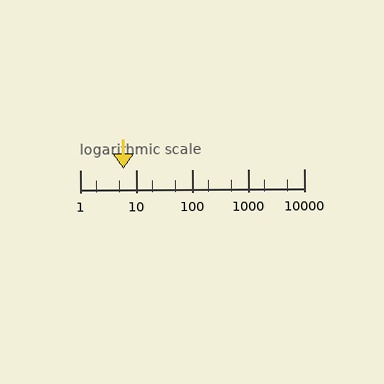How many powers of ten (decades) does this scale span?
The scale spans 4 decades, from 1 to 10000.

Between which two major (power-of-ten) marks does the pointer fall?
The pointer is between 1 and 10.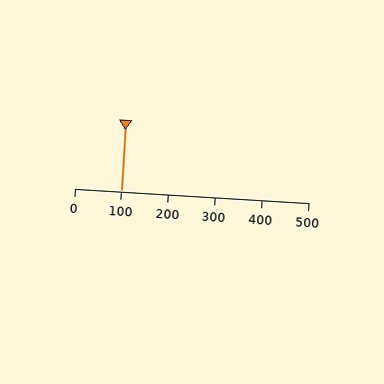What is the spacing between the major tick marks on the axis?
The major ticks are spaced 100 apart.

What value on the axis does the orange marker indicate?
The marker indicates approximately 100.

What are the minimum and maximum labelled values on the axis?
The axis runs from 0 to 500.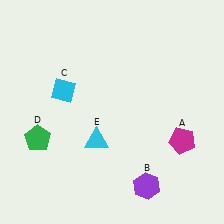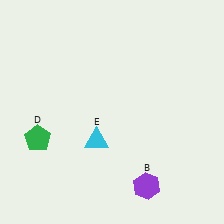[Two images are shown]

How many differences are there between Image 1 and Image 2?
There are 2 differences between the two images.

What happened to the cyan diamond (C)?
The cyan diamond (C) was removed in Image 2. It was in the top-left area of Image 1.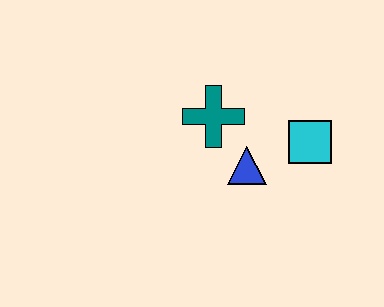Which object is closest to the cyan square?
The blue triangle is closest to the cyan square.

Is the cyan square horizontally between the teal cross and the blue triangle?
No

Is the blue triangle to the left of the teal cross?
No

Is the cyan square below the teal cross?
Yes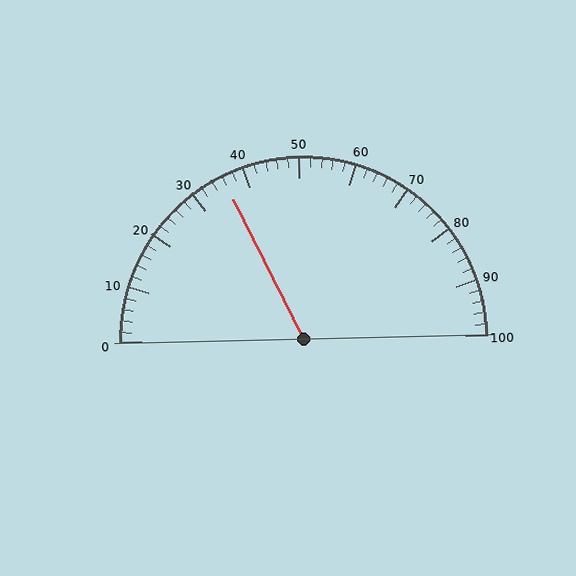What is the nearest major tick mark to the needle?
The nearest major tick mark is 40.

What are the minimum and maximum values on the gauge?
The gauge ranges from 0 to 100.